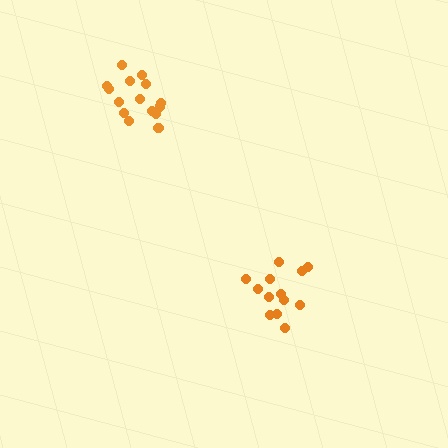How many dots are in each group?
Group 1: 13 dots, Group 2: 15 dots (28 total).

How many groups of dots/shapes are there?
There are 2 groups.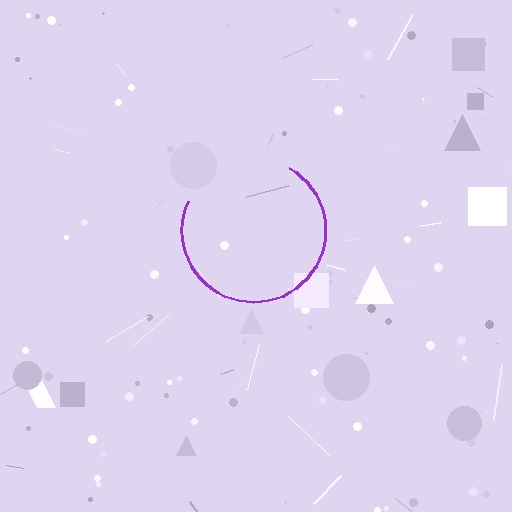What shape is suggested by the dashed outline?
The dashed outline suggests a circle.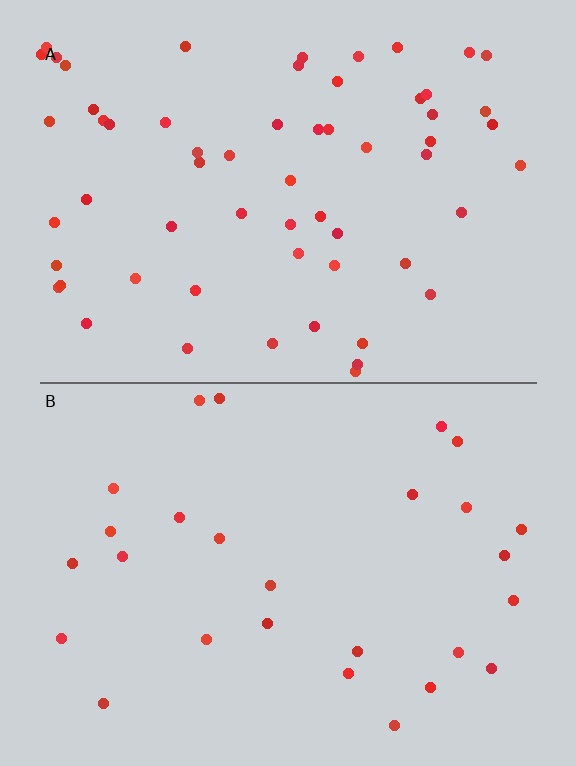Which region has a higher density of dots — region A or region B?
A (the top).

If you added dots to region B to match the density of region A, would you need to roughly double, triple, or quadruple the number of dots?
Approximately double.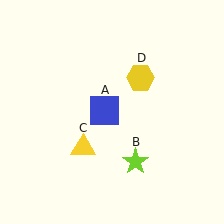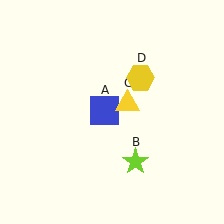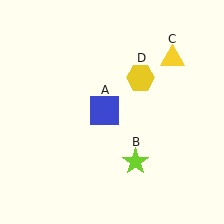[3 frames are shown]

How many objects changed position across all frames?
1 object changed position: yellow triangle (object C).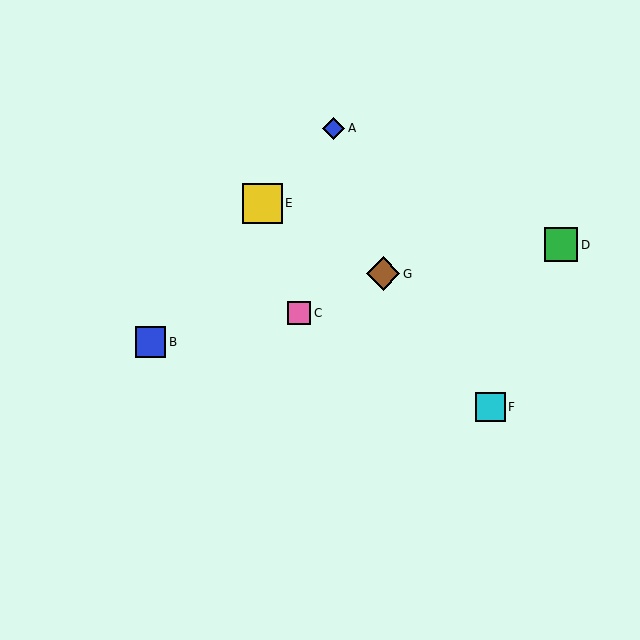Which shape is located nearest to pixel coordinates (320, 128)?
The blue diamond (labeled A) at (334, 128) is nearest to that location.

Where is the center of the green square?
The center of the green square is at (561, 245).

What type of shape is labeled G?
Shape G is a brown diamond.